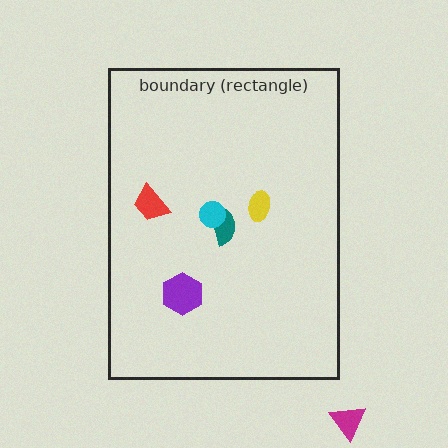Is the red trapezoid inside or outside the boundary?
Inside.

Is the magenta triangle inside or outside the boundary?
Outside.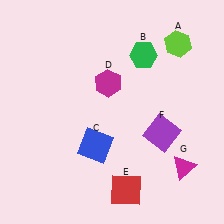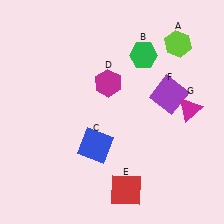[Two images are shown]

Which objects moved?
The objects that moved are: the purple square (F), the magenta triangle (G).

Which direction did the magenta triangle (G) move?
The magenta triangle (G) moved up.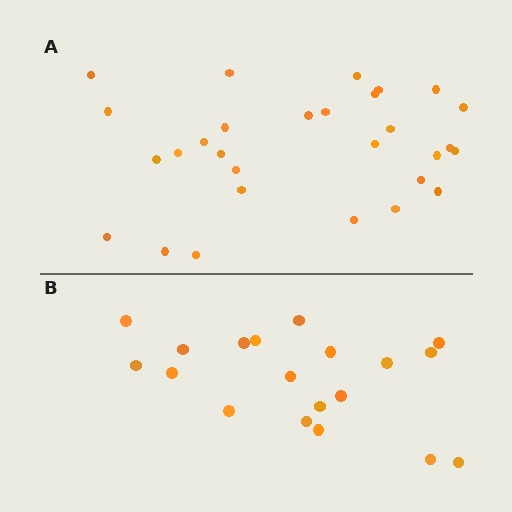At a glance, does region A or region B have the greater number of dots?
Region A (the top region) has more dots.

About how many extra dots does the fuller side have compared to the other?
Region A has roughly 10 or so more dots than region B.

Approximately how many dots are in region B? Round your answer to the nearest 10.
About 20 dots. (The exact count is 19, which rounds to 20.)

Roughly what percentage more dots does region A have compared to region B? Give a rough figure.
About 55% more.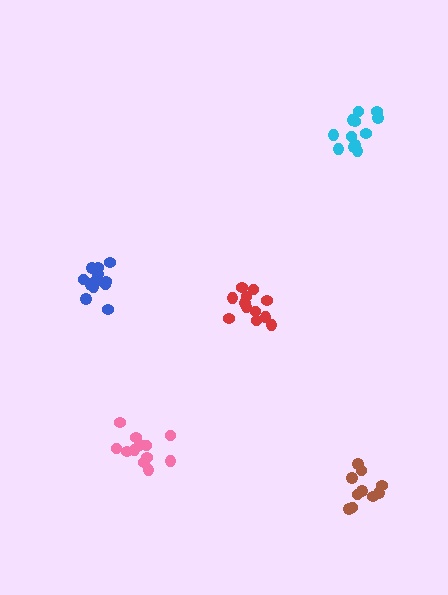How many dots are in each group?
Group 1: 12 dots, Group 2: 12 dots, Group 3: 10 dots, Group 4: 14 dots, Group 5: 13 dots (61 total).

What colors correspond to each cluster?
The clusters are colored: pink, cyan, brown, blue, red.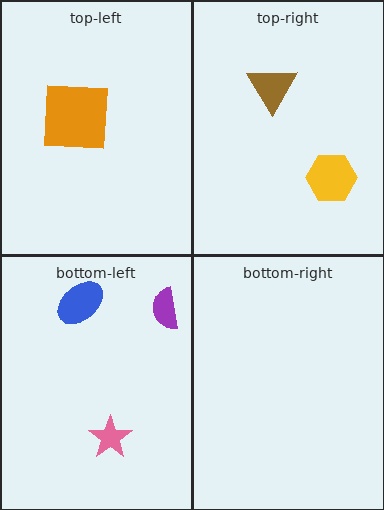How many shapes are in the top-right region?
2.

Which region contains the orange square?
The top-left region.